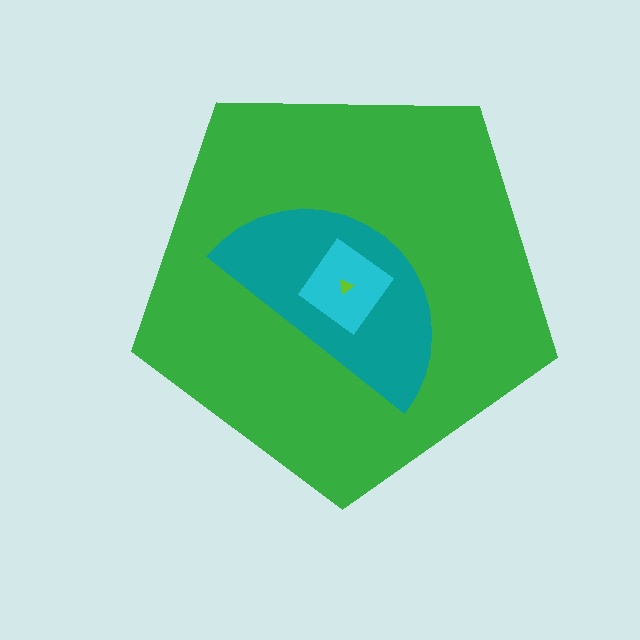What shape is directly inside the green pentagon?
The teal semicircle.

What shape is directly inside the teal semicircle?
The cyan diamond.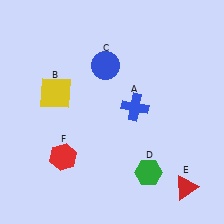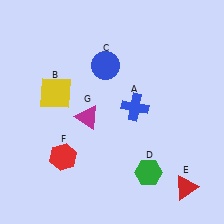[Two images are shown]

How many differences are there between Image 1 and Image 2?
There is 1 difference between the two images.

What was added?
A magenta triangle (G) was added in Image 2.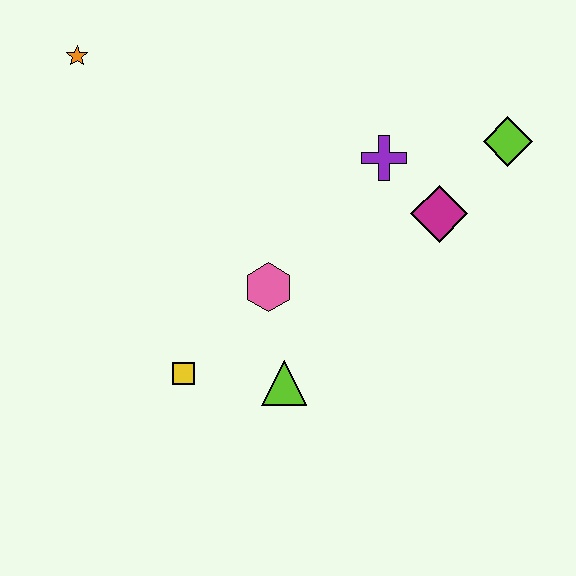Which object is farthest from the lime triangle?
The orange star is farthest from the lime triangle.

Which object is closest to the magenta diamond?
The purple cross is closest to the magenta diamond.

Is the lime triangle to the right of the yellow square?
Yes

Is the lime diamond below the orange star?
Yes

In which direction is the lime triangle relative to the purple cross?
The lime triangle is below the purple cross.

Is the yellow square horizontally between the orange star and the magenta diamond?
Yes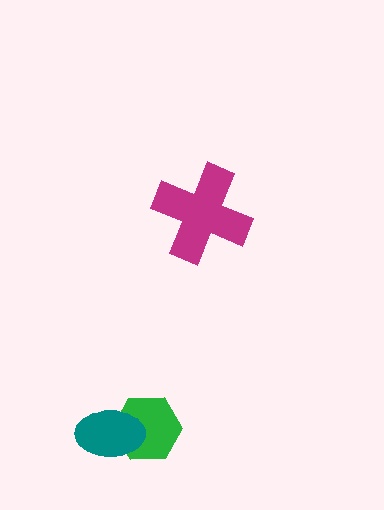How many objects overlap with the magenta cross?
0 objects overlap with the magenta cross.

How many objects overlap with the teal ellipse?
1 object overlaps with the teal ellipse.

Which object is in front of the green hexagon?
The teal ellipse is in front of the green hexagon.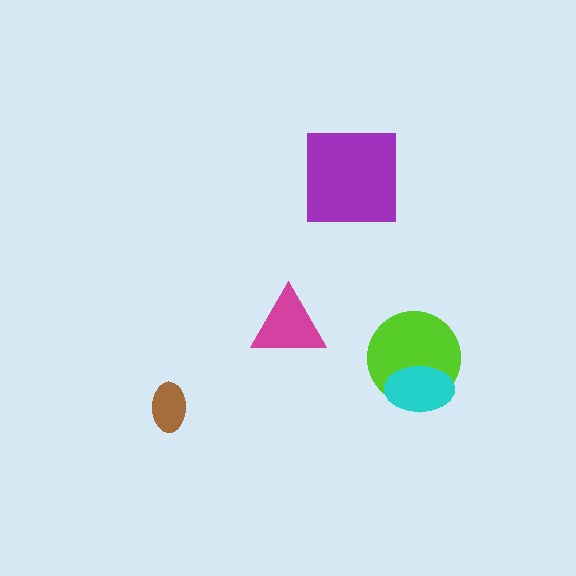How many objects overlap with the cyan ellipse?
1 object overlaps with the cyan ellipse.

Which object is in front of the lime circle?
The cyan ellipse is in front of the lime circle.